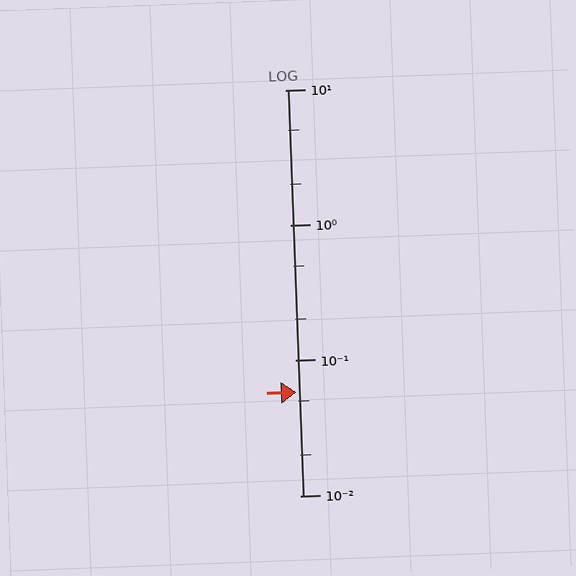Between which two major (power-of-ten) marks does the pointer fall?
The pointer is between 0.01 and 0.1.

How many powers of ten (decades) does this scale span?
The scale spans 3 decades, from 0.01 to 10.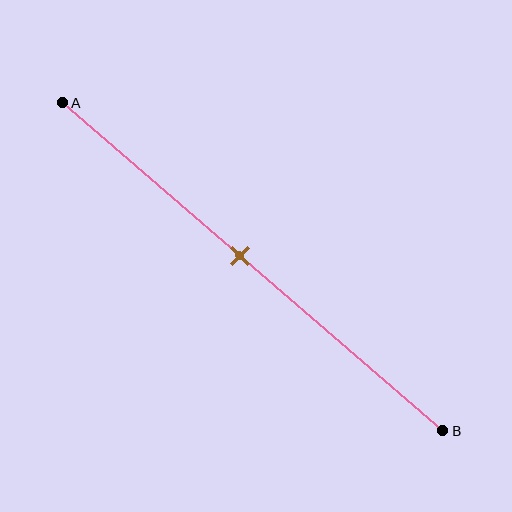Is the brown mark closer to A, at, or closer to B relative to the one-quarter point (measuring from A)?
The brown mark is closer to point B than the one-quarter point of segment AB.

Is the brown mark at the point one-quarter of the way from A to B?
No, the mark is at about 45% from A, not at the 25% one-quarter point.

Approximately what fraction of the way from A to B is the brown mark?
The brown mark is approximately 45% of the way from A to B.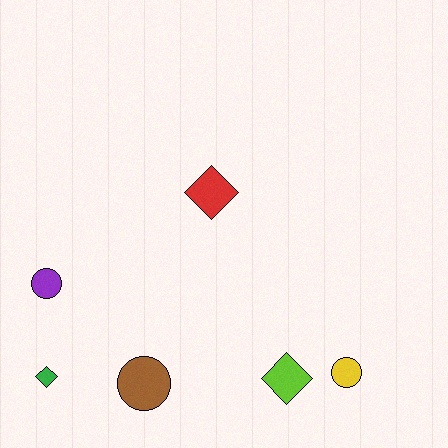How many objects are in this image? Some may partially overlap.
There are 6 objects.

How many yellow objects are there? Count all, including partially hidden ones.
There is 1 yellow object.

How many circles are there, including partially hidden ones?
There are 3 circles.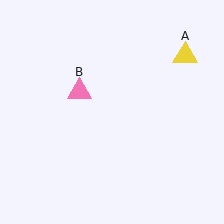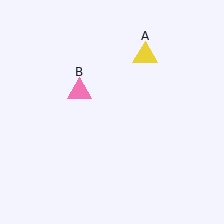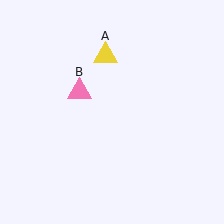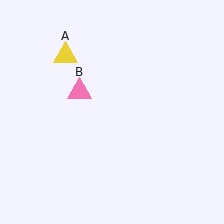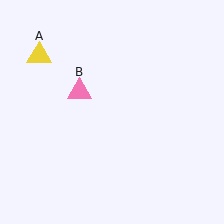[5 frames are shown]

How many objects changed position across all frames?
1 object changed position: yellow triangle (object A).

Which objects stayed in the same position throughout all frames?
Pink triangle (object B) remained stationary.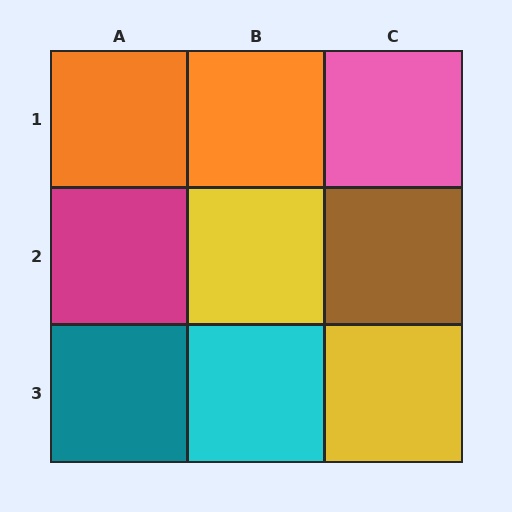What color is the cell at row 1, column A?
Orange.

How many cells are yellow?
2 cells are yellow.